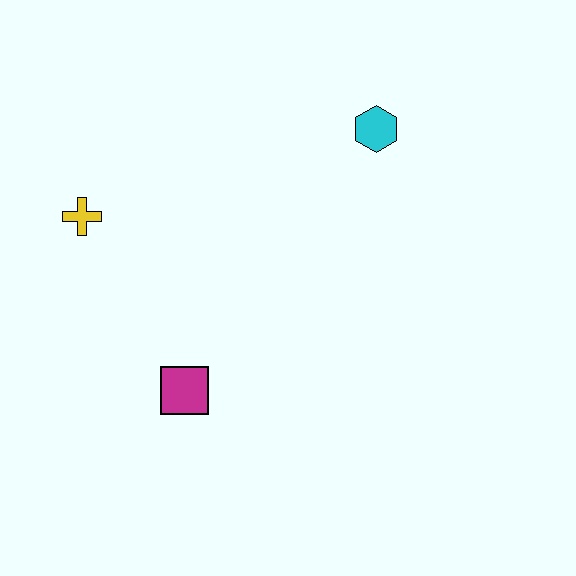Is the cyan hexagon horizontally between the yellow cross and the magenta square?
No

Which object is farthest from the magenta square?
The cyan hexagon is farthest from the magenta square.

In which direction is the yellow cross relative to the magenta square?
The yellow cross is above the magenta square.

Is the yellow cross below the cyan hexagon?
Yes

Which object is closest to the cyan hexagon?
The yellow cross is closest to the cyan hexagon.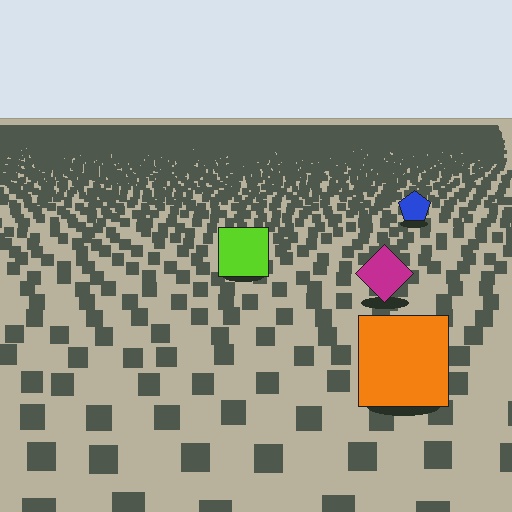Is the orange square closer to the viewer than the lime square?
Yes. The orange square is closer — you can tell from the texture gradient: the ground texture is coarser near it.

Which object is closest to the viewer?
The orange square is closest. The texture marks near it are larger and more spread out.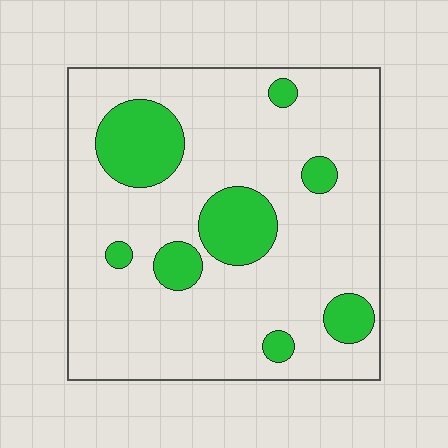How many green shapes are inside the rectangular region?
8.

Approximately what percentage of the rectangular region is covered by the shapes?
Approximately 20%.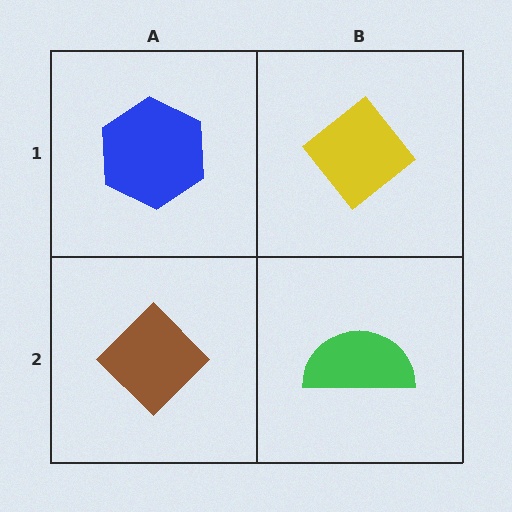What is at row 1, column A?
A blue hexagon.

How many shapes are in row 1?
2 shapes.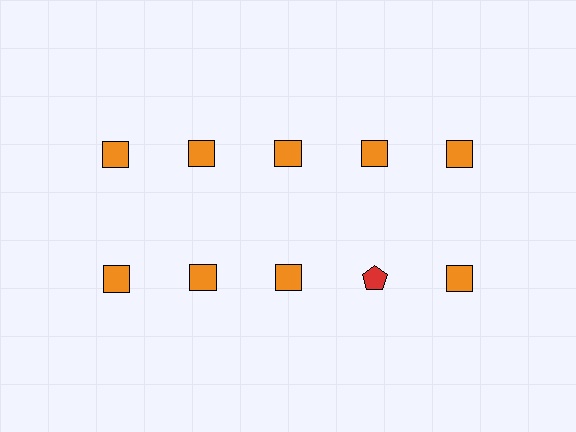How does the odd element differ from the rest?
It differs in both color (red instead of orange) and shape (pentagon instead of square).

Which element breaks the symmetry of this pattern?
The red pentagon in the second row, second from right column breaks the symmetry. All other shapes are orange squares.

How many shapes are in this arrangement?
There are 10 shapes arranged in a grid pattern.